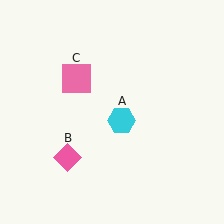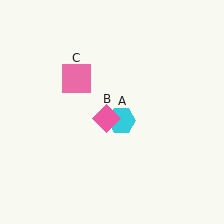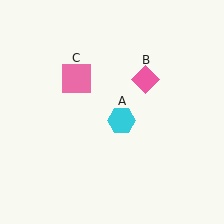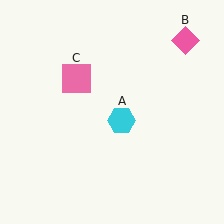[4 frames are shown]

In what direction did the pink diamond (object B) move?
The pink diamond (object B) moved up and to the right.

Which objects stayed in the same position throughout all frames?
Cyan hexagon (object A) and pink square (object C) remained stationary.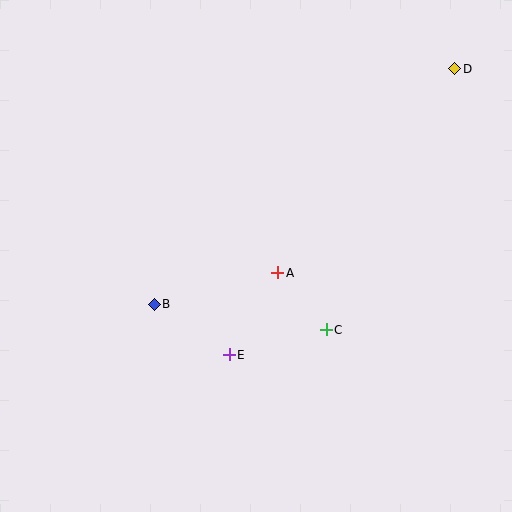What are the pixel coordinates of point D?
Point D is at (455, 69).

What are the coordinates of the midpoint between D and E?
The midpoint between D and E is at (342, 212).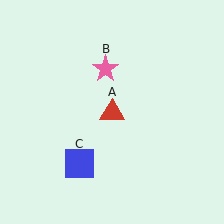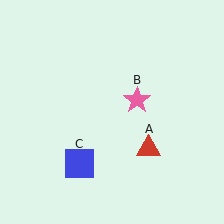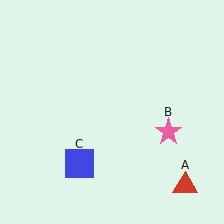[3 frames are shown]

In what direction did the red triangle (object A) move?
The red triangle (object A) moved down and to the right.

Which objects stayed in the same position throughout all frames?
Blue square (object C) remained stationary.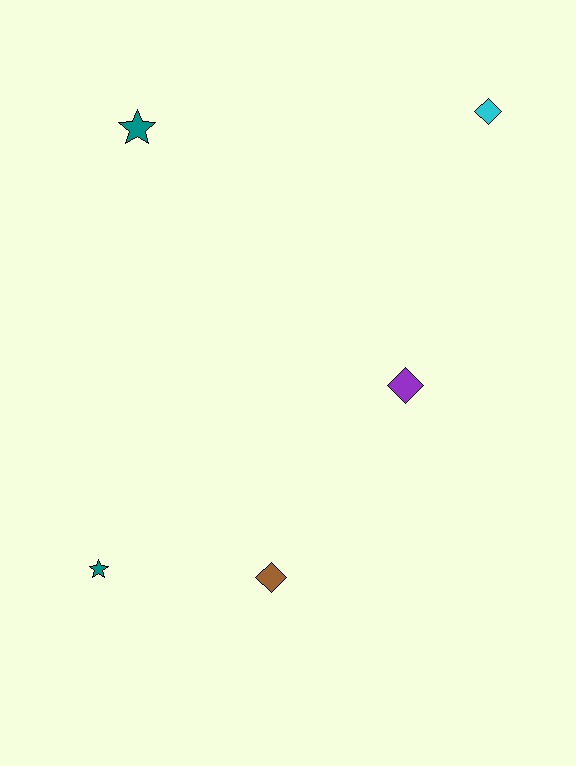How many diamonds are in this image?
There are 3 diamonds.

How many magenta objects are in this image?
There are no magenta objects.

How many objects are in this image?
There are 5 objects.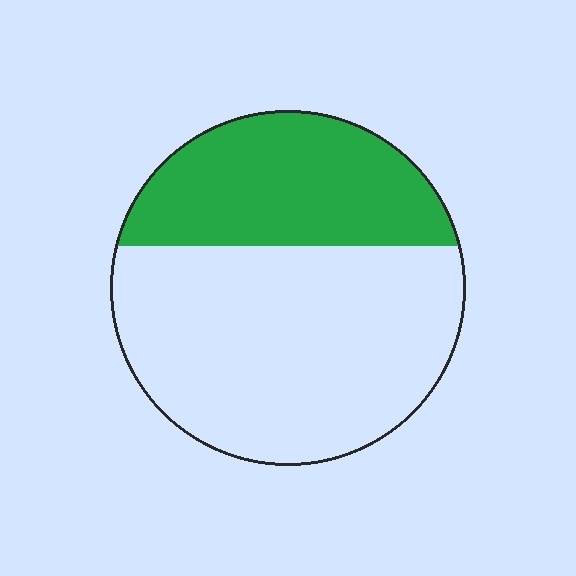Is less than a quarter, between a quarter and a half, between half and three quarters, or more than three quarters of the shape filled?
Between a quarter and a half.